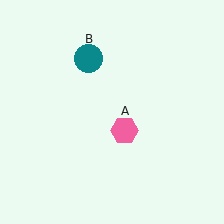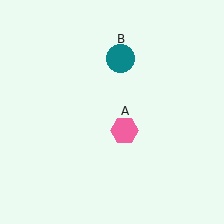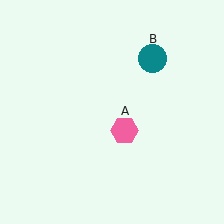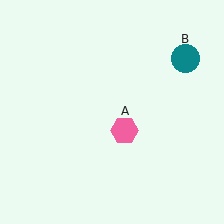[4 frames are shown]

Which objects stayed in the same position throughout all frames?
Pink hexagon (object A) remained stationary.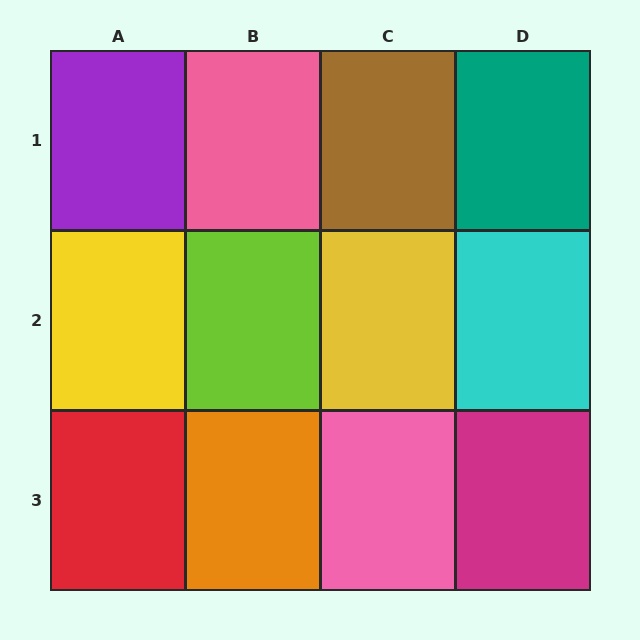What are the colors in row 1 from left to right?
Purple, pink, brown, teal.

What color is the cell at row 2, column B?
Lime.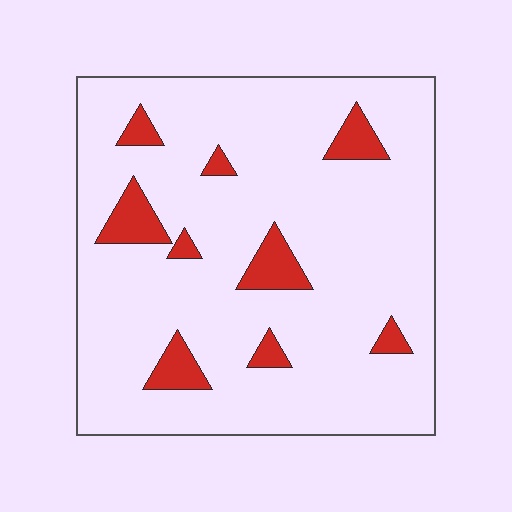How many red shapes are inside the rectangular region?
9.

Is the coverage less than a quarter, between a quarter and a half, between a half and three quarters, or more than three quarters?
Less than a quarter.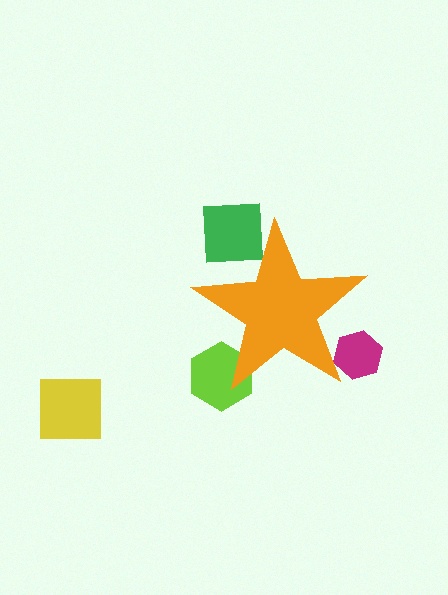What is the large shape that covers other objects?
An orange star.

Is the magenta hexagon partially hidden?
Yes, the magenta hexagon is partially hidden behind the orange star.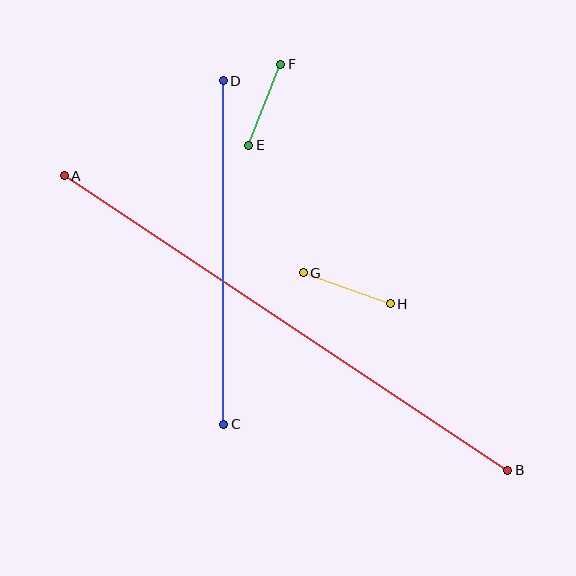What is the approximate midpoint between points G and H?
The midpoint is at approximately (347, 288) pixels.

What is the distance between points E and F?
The distance is approximately 87 pixels.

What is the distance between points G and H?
The distance is approximately 93 pixels.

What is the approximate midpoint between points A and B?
The midpoint is at approximately (286, 323) pixels.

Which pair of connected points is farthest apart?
Points A and B are farthest apart.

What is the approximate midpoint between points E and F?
The midpoint is at approximately (265, 105) pixels.